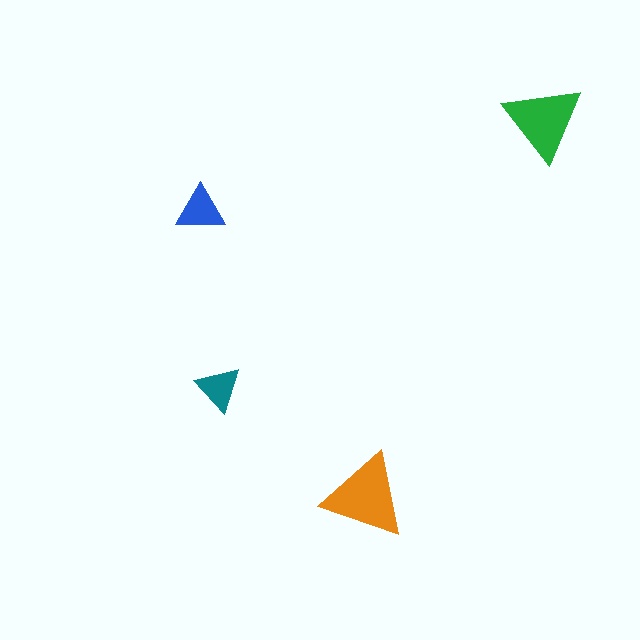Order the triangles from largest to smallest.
the orange one, the green one, the blue one, the teal one.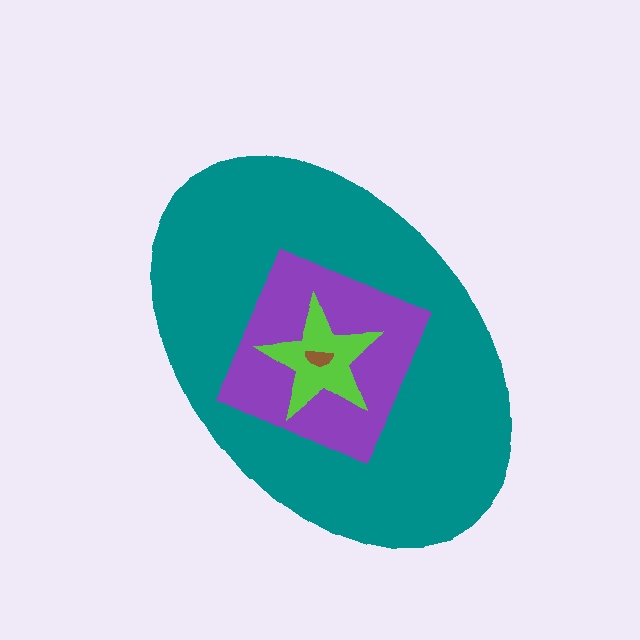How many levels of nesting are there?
4.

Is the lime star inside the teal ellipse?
Yes.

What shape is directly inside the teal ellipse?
The purple square.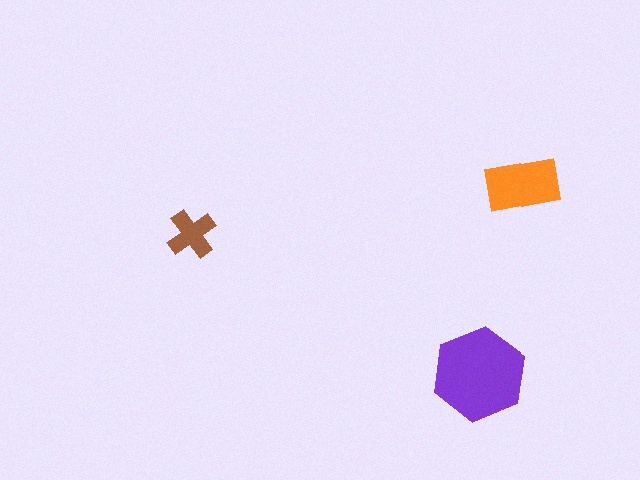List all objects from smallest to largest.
The brown cross, the orange rectangle, the purple hexagon.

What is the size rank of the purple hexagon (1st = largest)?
1st.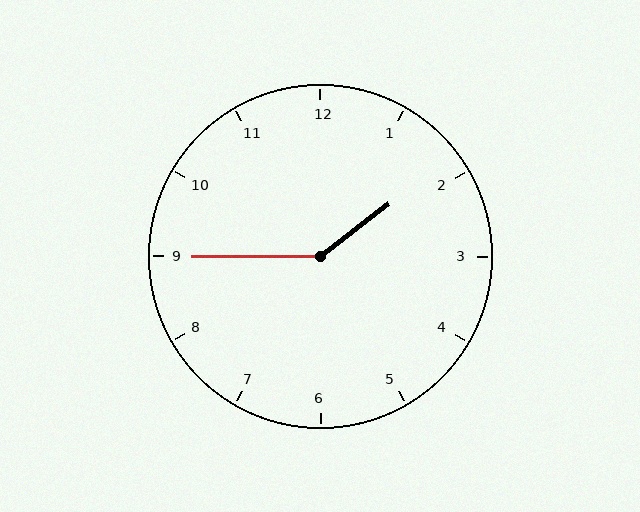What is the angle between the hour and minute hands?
Approximately 142 degrees.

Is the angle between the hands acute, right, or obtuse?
It is obtuse.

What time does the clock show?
1:45.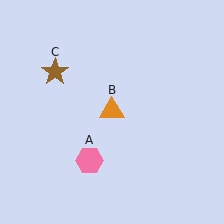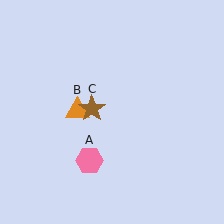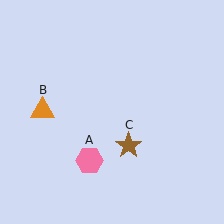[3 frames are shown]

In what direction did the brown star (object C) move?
The brown star (object C) moved down and to the right.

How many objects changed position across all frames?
2 objects changed position: orange triangle (object B), brown star (object C).